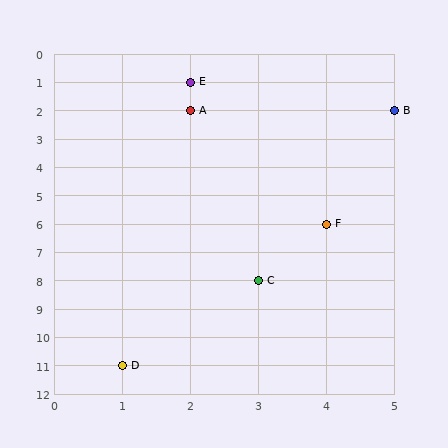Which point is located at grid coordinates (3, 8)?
Point C is at (3, 8).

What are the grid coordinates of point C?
Point C is at grid coordinates (3, 8).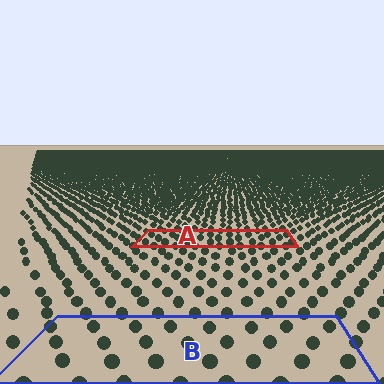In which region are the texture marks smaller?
The texture marks are smaller in region A, because it is farther away.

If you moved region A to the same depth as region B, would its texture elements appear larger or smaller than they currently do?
They would appear larger. At a closer depth, the same texture elements are projected at a bigger on-screen size.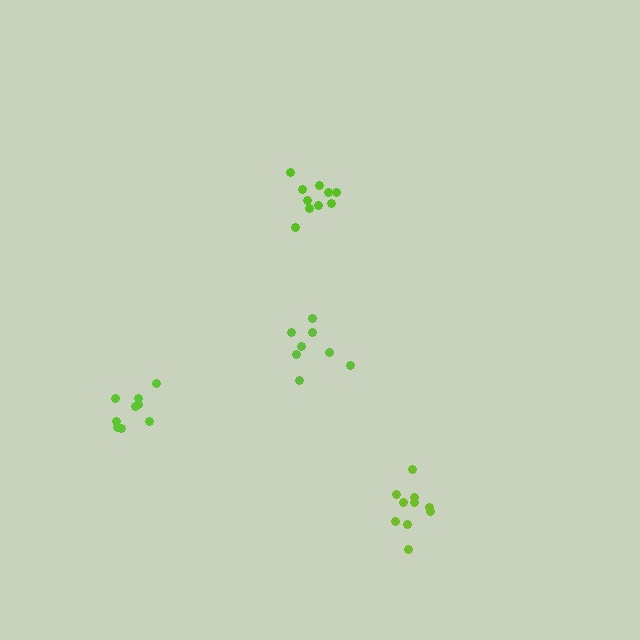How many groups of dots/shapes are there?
There are 4 groups.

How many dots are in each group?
Group 1: 10 dots, Group 2: 9 dots, Group 3: 10 dots, Group 4: 8 dots (37 total).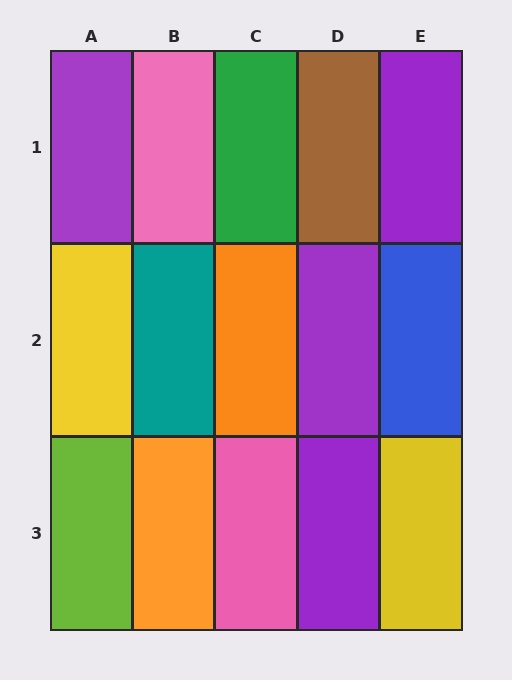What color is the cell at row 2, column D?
Purple.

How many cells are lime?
1 cell is lime.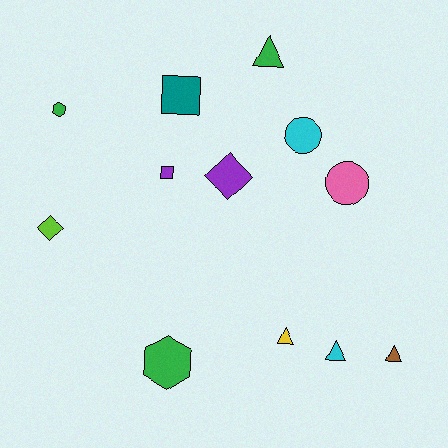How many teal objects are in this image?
There is 1 teal object.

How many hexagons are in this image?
There are 2 hexagons.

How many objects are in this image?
There are 12 objects.